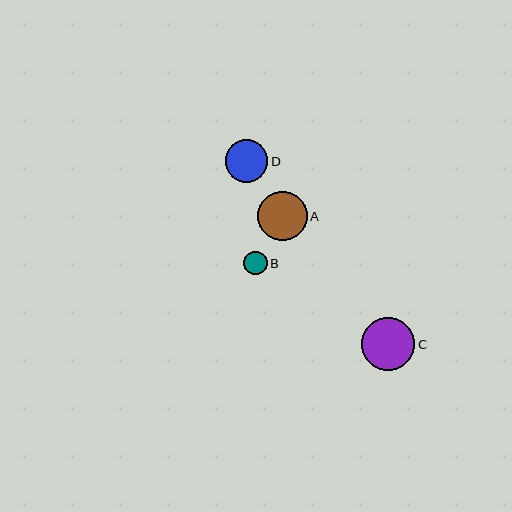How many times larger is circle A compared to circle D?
Circle A is approximately 1.2 times the size of circle D.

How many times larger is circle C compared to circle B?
Circle C is approximately 2.3 times the size of circle B.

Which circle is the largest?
Circle C is the largest with a size of approximately 53 pixels.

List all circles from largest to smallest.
From largest to smallest: C, A, D, B.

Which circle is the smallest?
Circle B is the smallest with a size of approximately 23 pixels.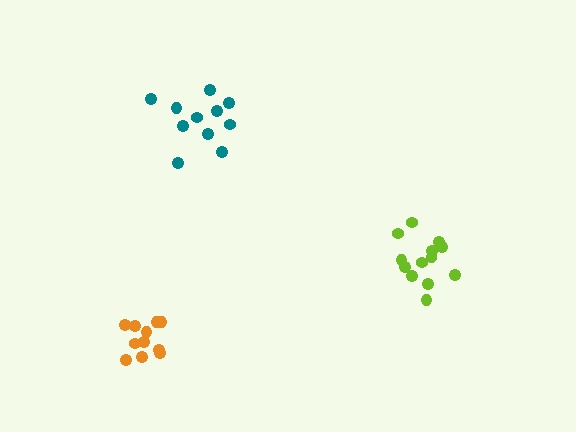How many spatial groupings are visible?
There are 3 spatial groupings.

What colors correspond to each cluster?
The clusters are colored: teal, orange, lime.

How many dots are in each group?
Group 1: 11 dots, Group 2: 11 dots, Group 3: 13 dots (35 total).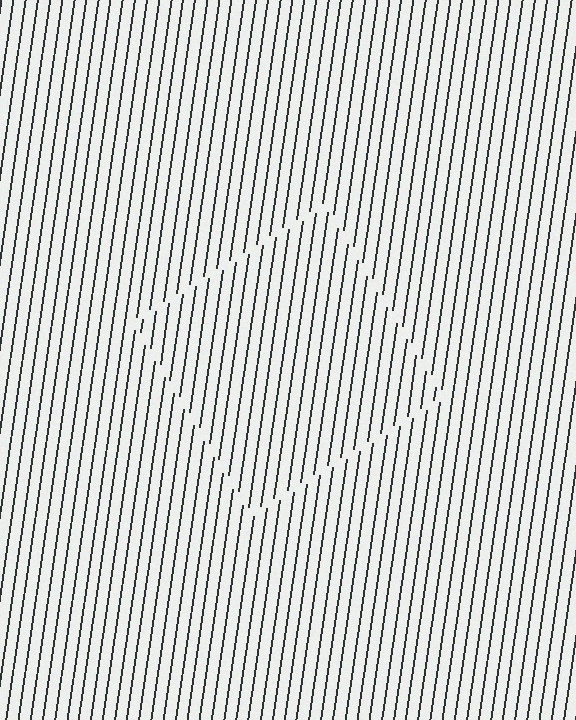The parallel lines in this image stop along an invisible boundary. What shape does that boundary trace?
An illusory square. The interior of the shape contains the same grating, shifted by half a period — the contour is defined by the phase discontinuity where line-ends from the inner and outer gratings abut.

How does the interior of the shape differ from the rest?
The interior of the shape contains the same grating, shifted by half a period — the contour is defined by the phase discontinuity where line-ends from the inner and outer gratings abut.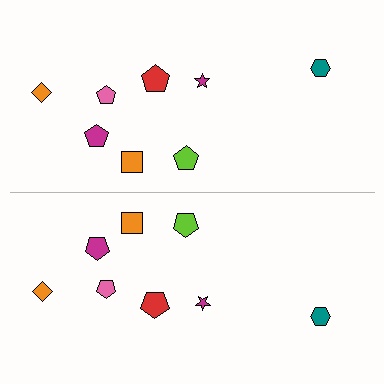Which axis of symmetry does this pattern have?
The pattern has a horizontal axis of symmetry running through the center of the image.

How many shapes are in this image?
There are 16 shapes in this image.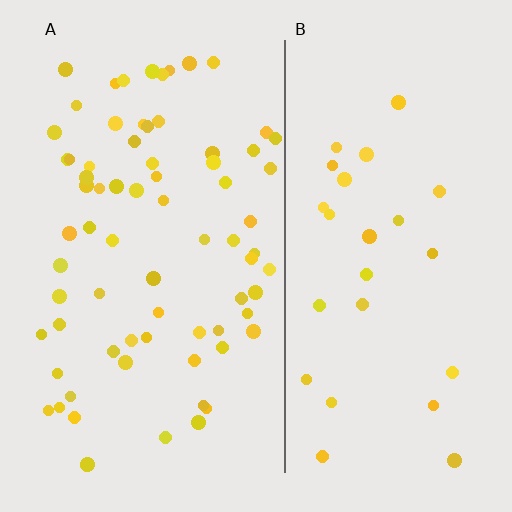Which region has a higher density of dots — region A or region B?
A (the left).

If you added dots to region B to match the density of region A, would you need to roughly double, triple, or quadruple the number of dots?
Approximately triple.